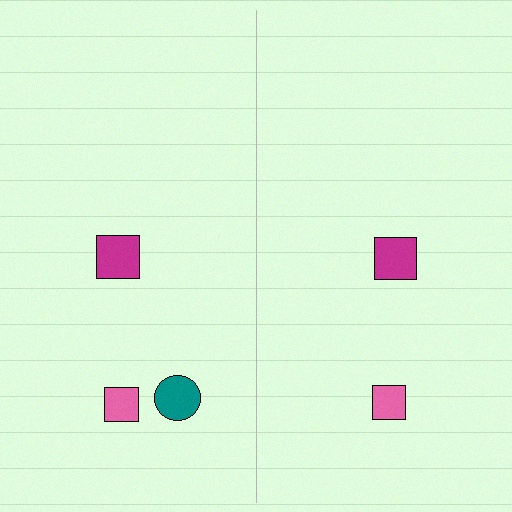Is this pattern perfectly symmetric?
No, the pattern is not perfectly symmetric. A teal circle is missing from the right side.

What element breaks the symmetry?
A teal circle is missing from the right side.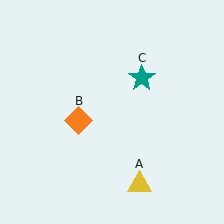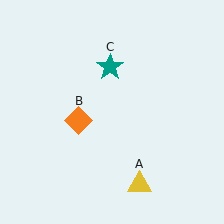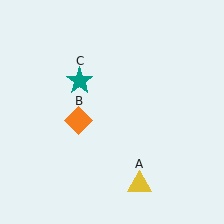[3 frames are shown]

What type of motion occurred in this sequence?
The teal star (object C) rotated counterclockwise around the center of the scene.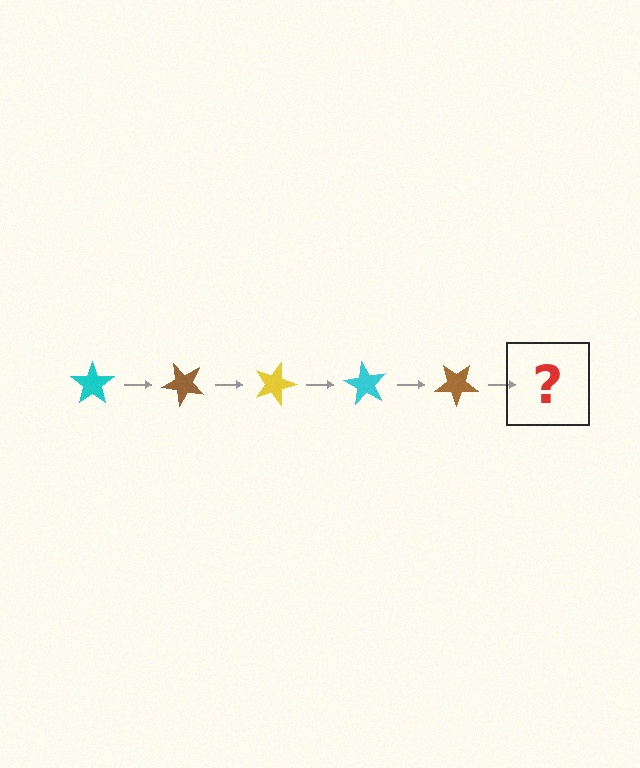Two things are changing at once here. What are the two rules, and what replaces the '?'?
The two rules are that it rotates 45 degrees each step and the color cycles through cyan, brown, and yellow. The '?' should be a yellow star, rotated 225 degrees from the start.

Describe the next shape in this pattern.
It should be a yellow star, rotated 225 degrees from the start.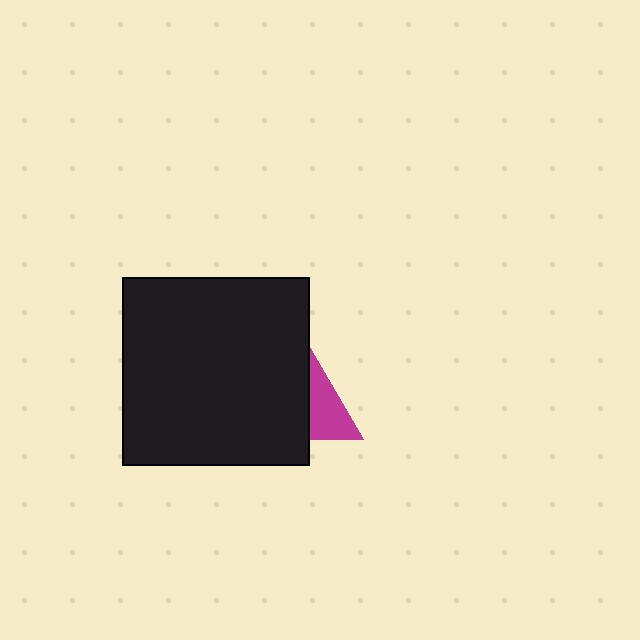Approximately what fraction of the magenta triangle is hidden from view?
Roughly 67% of the magenta triangle is hidden behind the black square.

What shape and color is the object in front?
The object in front is a black square.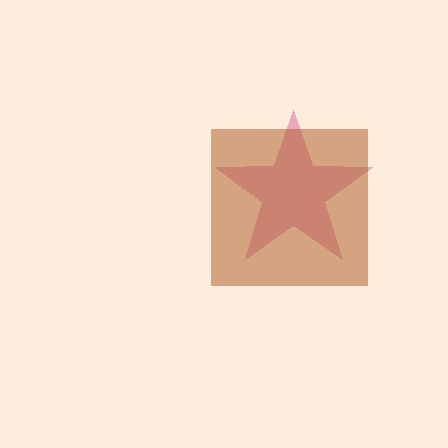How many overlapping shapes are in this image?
There are 2 overlapping shapes in the image.